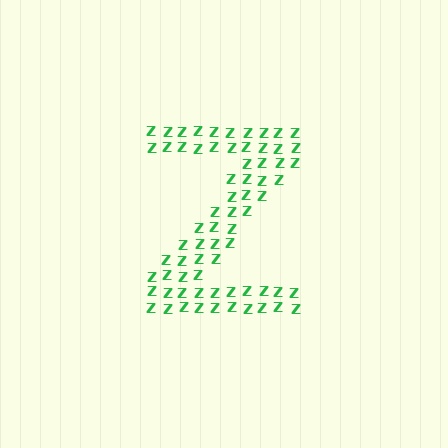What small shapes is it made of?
It is made of small letter Z's.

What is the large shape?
The large shape is the letter Z.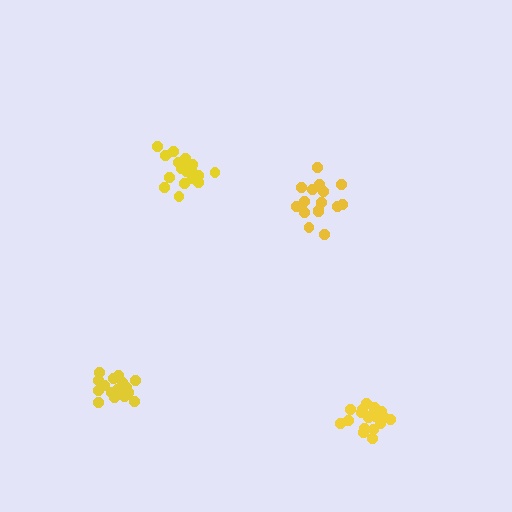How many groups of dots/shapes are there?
There are 4 groups.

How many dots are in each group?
Group 1: 16 dots, Group 2: 18 dots, Group 3: 21 dots, Group 4: 20 dots (75 total).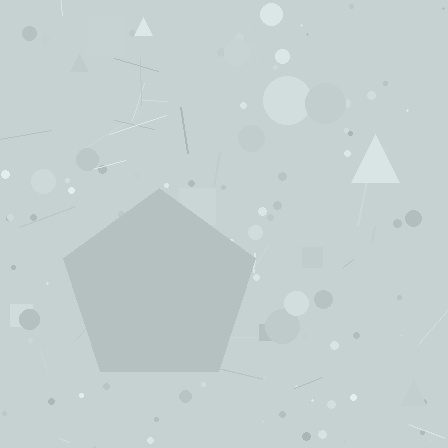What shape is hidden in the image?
A pentagon is hidden in the image.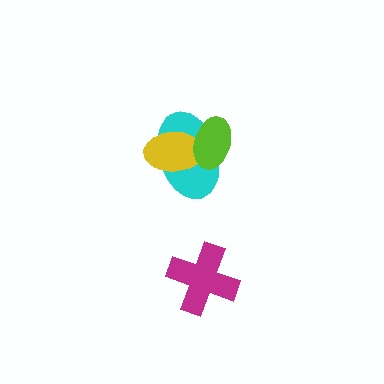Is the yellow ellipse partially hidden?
Yes, it is partially covered by another shape.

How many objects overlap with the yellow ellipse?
2 objects overlap with the yellow ellipse.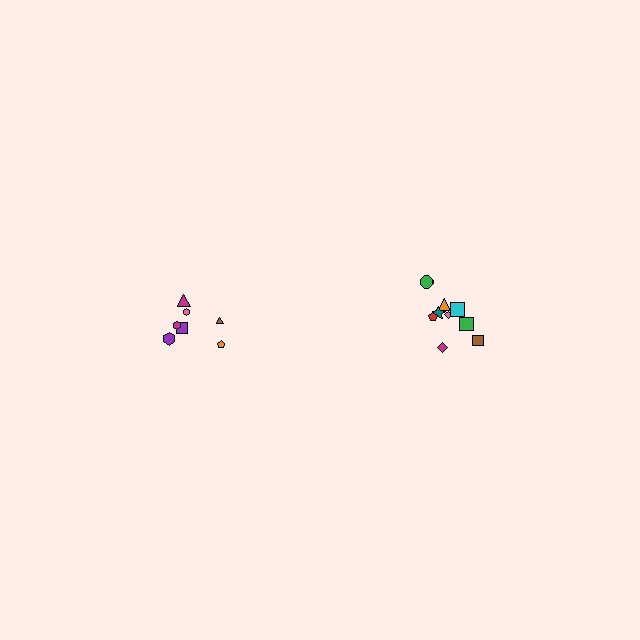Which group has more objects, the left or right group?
The right group.